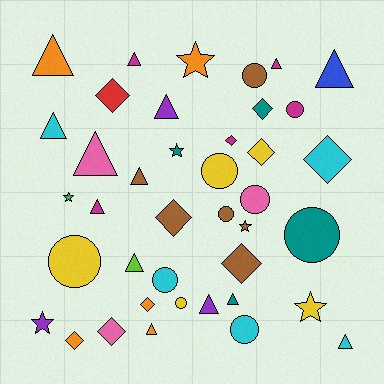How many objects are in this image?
There are 40 objects.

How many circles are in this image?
There are 10 circles.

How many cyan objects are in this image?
There are 5 cyan objects.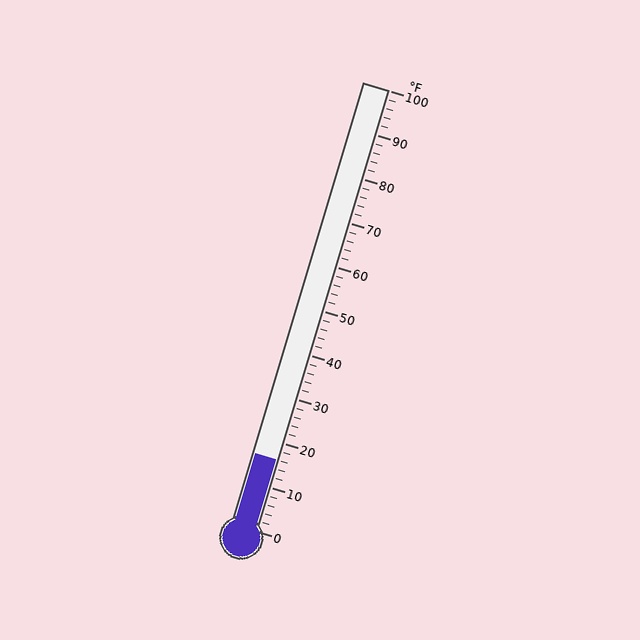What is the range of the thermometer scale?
The thermometer scale ranges from 0°F to 100°F.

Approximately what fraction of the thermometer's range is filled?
The thermometer is filled to approximately 15% of its range.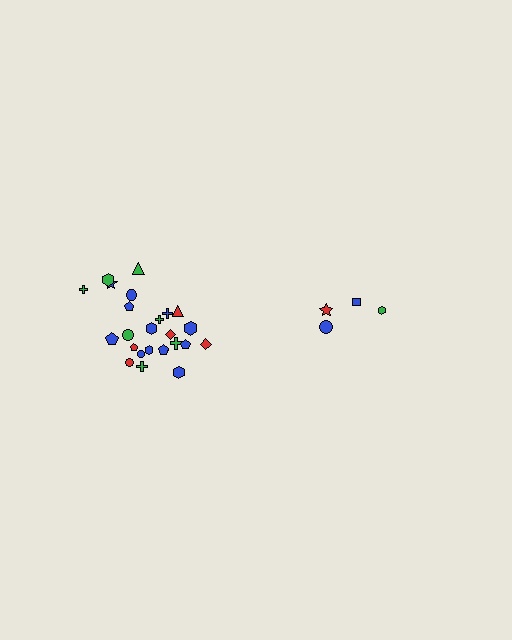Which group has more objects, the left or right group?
The left group.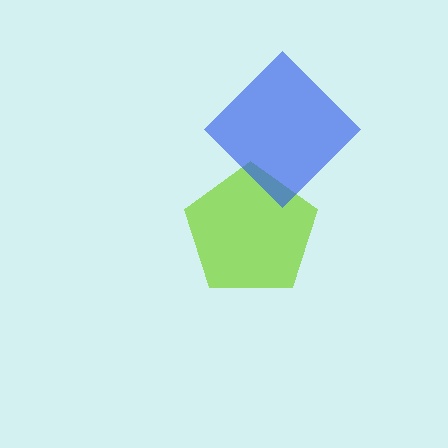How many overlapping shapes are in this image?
There are 2 overlapping shapes in the image.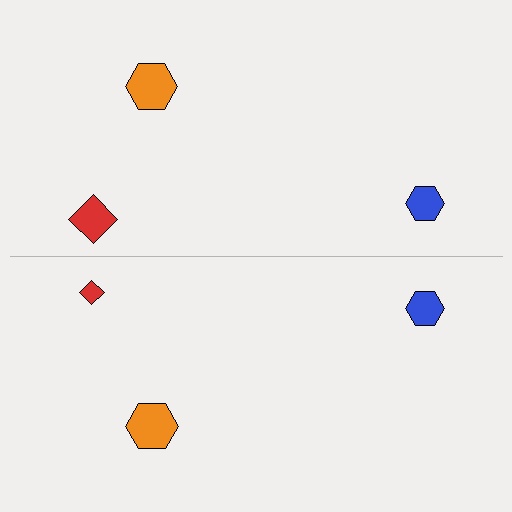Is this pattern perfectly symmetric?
No, the pattern is not perfectly symmetric. The red diamond on the bottom side has a different size than its mirror counterpart.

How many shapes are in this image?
There are 6 shapes in this image.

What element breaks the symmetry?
The red diamond on the bottom side has a different size than its mirror counterpart.